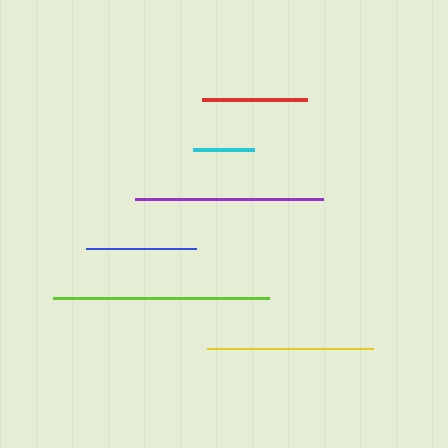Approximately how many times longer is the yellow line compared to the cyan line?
The yellow line is approximately 2.7 times the length of the cyan line.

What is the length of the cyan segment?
The cyan segment is approximately 61 pixels long.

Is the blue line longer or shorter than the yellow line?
The yellow line is longer than the blue line.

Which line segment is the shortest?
The cyan line is the shortest at approximately 61 pixels.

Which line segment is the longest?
The lime line is the longest at approximately 215 pixels.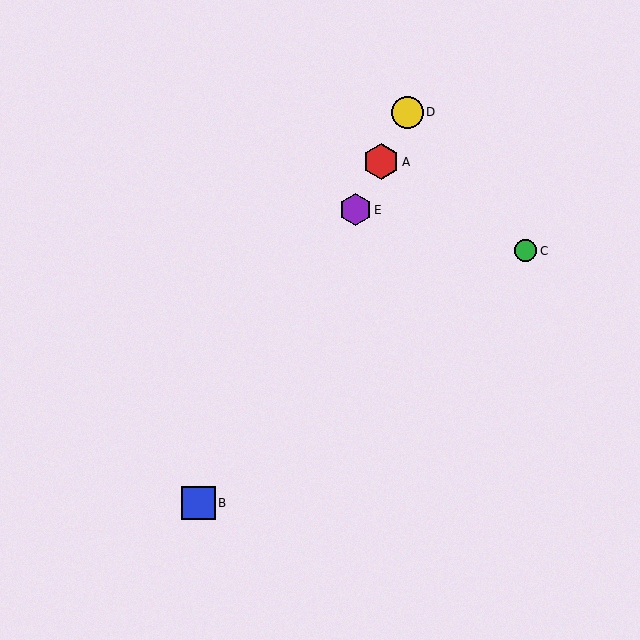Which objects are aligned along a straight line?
Objects A, B, D, E are aligned along a straight line.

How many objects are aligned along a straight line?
4 objects (A, B, D, E) are aligned along a straight line.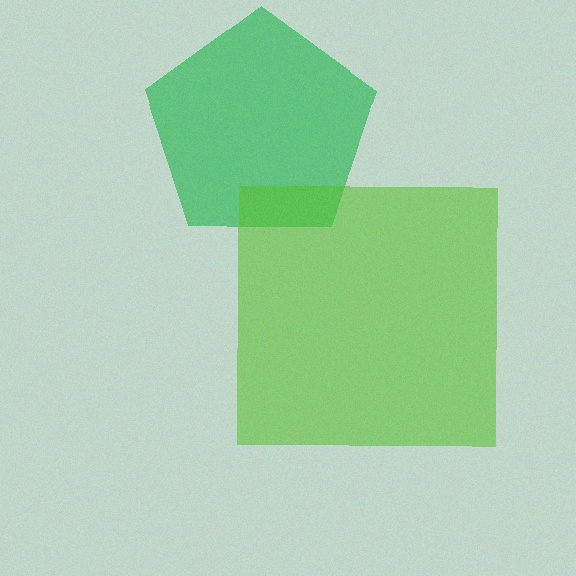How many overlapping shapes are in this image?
There are 2 overlapping shapes in the image.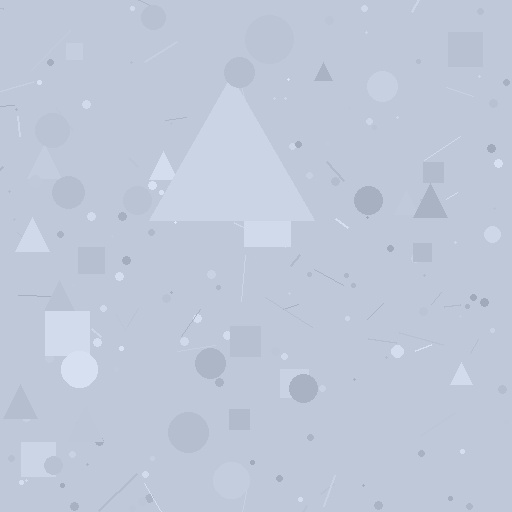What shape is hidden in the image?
A triangle is hidden in the image.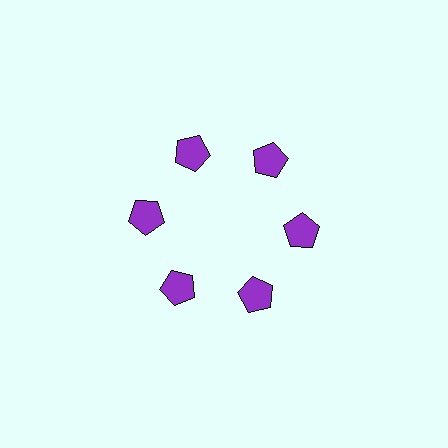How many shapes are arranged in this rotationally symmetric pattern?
There are 6 shapes, arranged in 6 groups of 1.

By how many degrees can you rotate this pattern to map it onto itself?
The pattern maps onto itself every 60 degrees of rotation.